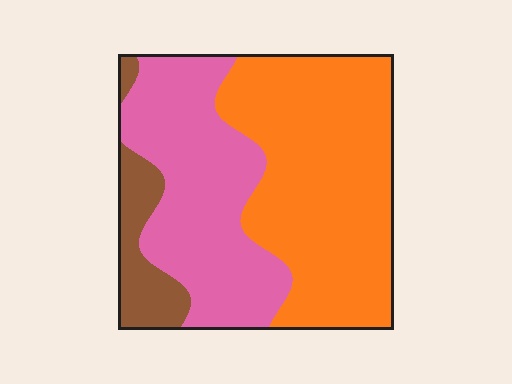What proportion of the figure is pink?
Pink takes up about three eighths (3/8) of the figure.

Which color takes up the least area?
Brown, at roughly 10%.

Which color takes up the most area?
Orange, at roughly 50%.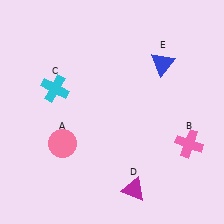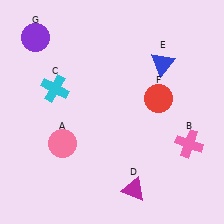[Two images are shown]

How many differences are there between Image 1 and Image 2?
There are 2 differences between the two images.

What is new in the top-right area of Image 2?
A red circle (F) was added in the top-right area of Image 2.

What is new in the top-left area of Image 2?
A purple circle (G) was added in the top-left area of Image 2.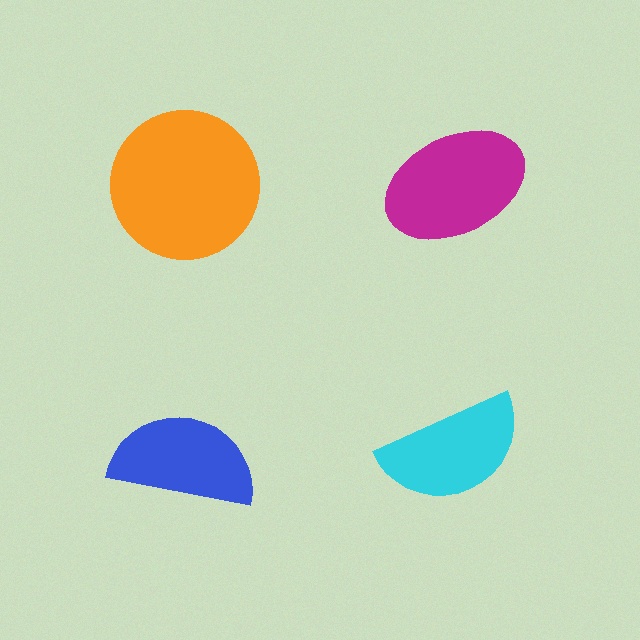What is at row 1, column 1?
An orange circle.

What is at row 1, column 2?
A magenta ellipse.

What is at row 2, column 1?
A blue semicircle.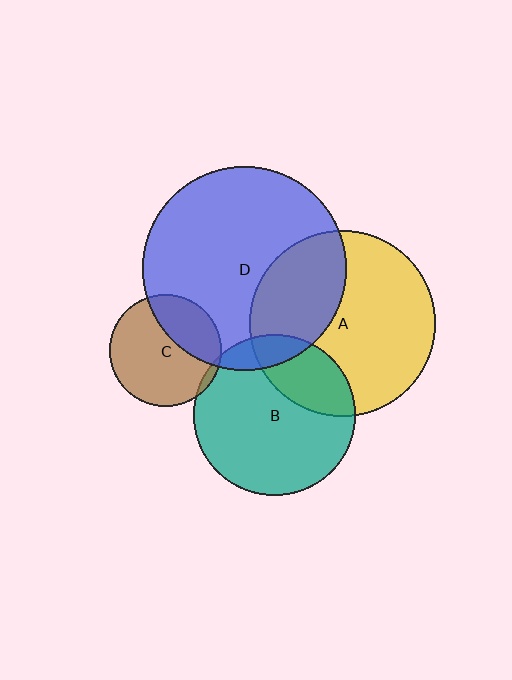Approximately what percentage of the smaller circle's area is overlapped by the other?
Approximately 35%.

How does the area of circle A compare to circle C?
Approximately 2.8 times.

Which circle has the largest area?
Circle D (blue).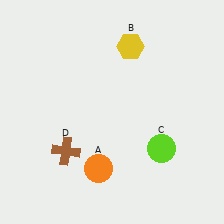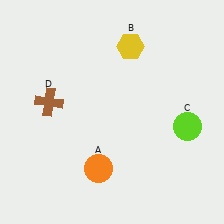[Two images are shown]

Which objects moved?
The objects that moved are: the lime circle (C), the brown cross (D).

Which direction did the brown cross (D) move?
The brown cross (D) moved up.